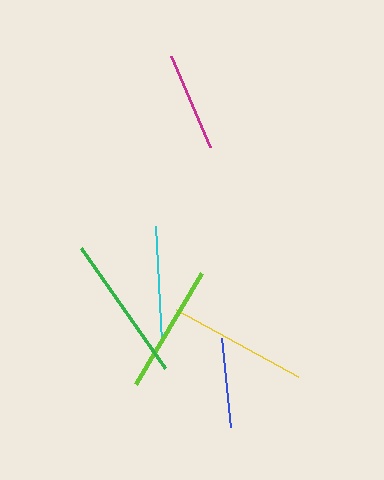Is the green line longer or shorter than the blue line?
The green line is longer than the blue line.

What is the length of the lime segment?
The lime segment is approximately 129 pixels long.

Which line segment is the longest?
The green line is the longest at approximately 147 pixels.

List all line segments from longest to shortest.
From longest to shortest: green, yellow, lime, cyan, magenta, blue.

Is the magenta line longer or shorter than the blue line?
The magenta line is longer than the blue line.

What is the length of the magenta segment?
The magenta segment is approximately 100 pixels long.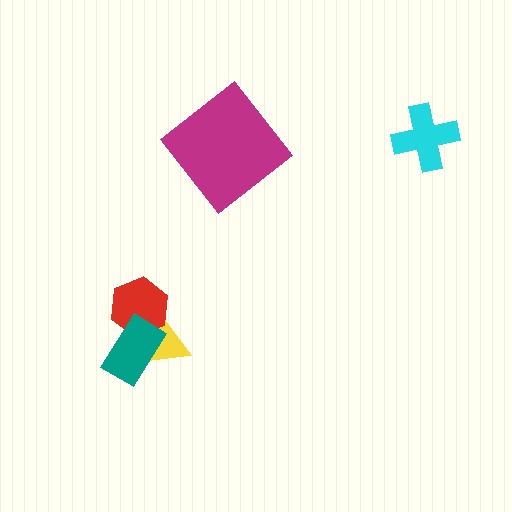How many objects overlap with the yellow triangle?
2 objects overlap with the yellow triangle.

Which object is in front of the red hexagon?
The teal rectangle is in front of the red hexagon.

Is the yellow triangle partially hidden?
Yes, it is partially covered by another shape.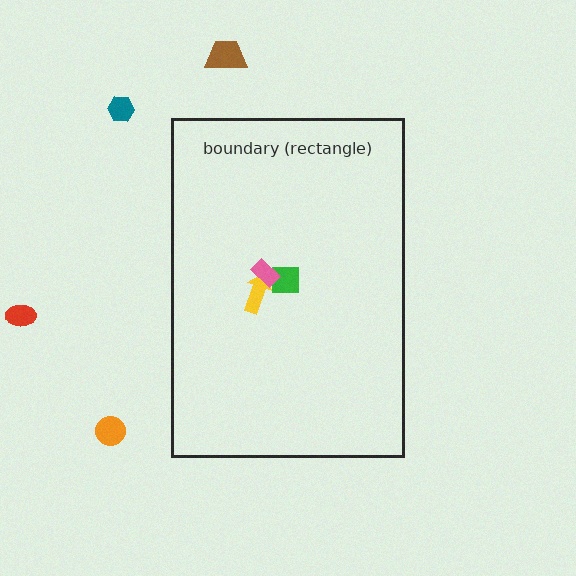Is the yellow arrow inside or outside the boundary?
Inside.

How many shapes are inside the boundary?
3 inside, 4 outside.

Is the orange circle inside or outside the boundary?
Outside.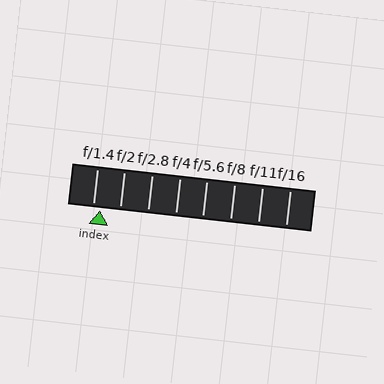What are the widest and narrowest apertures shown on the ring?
The widest aperture shown is f/1.4 and the narrowest is f/16.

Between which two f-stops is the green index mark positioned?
The index mark is between f/1.4 and f/2.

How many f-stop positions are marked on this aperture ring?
There are 8 f-stop positions marked.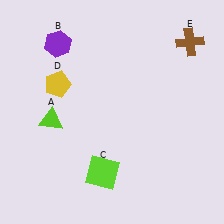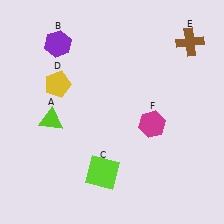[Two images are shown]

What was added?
A magenta hexagon (F) was added in Image 2.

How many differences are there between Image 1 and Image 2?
There is 1 difference between the two images.